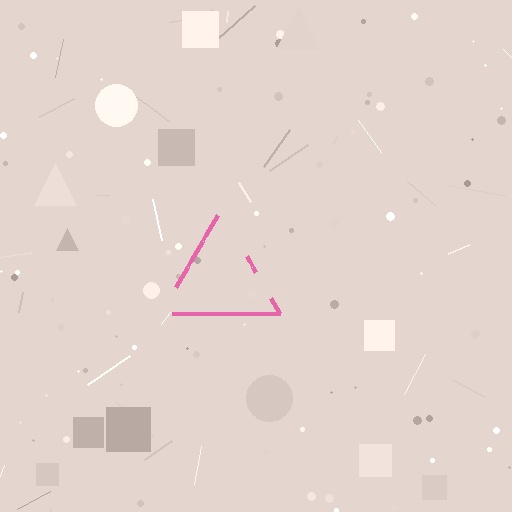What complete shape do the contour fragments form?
The contour fragments form a triangle.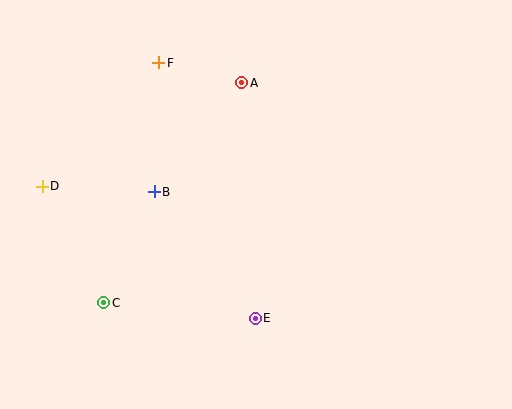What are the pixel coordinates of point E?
Point E is at (255, 319).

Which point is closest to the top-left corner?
Point F is closest to the top-left corner.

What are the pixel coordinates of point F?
Point F is at (159, 63).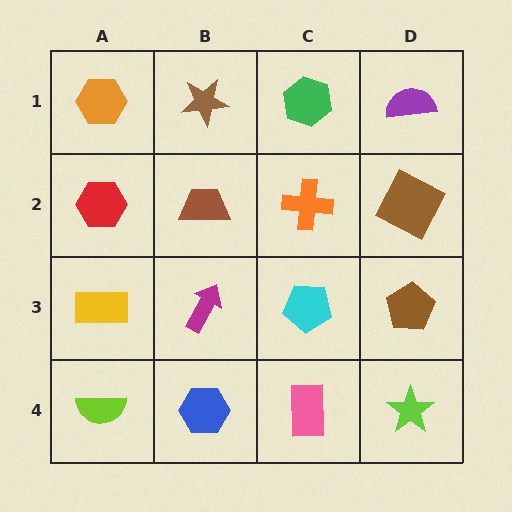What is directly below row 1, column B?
A brown trapezoid.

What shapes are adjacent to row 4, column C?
A cyan pentagon (row 3, column C), a blue hexagon (row 4, column B), a lime star (row 4, column D).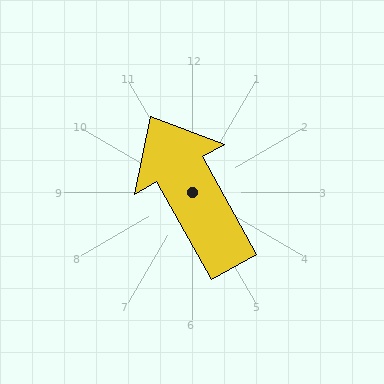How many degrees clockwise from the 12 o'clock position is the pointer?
Approximately 331 degrees.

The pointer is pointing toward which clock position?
Roughly 11 o'clock.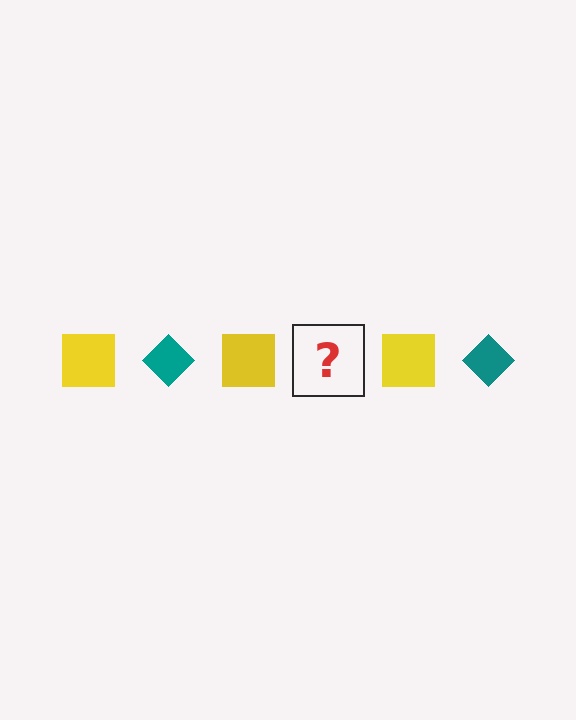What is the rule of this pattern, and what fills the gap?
The rule is that the pattern alternates between yellow square and teal diamond. The gap should be filled with a teal diamond.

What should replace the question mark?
The question mark should be replaced with a teal diamond.